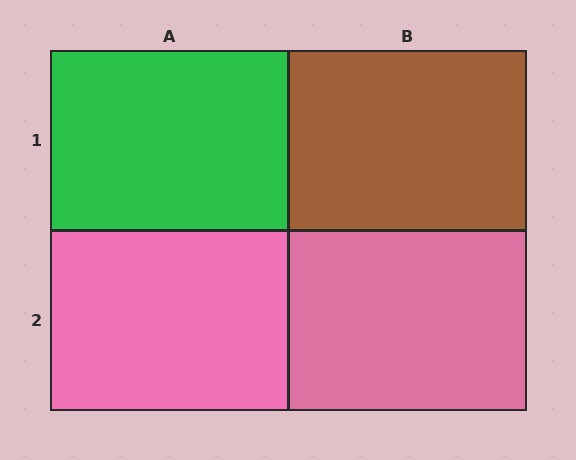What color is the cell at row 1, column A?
Green.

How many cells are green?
1 cell is green.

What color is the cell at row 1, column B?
Brown.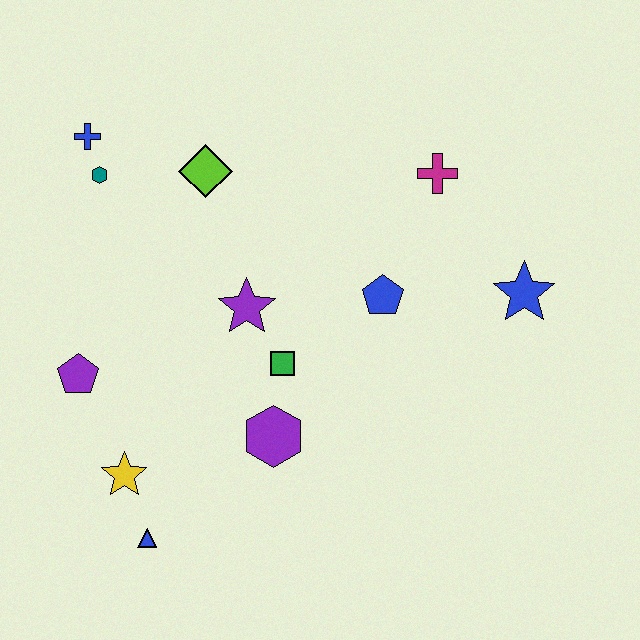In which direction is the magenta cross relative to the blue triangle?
The magenta cross is above the blue triangle.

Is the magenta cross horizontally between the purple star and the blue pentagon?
No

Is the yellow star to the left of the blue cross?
No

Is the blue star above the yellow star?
Yes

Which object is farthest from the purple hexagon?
The blue cross is farthest from the purple hexagon.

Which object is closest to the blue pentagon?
The green square is closest to the blue pentagon.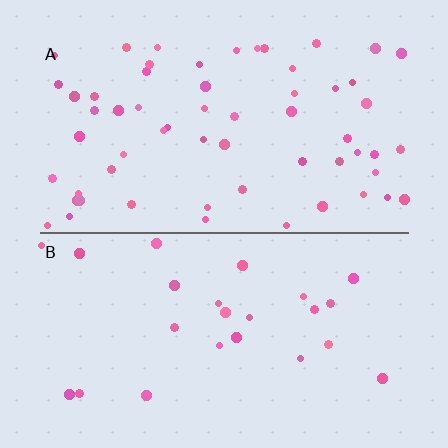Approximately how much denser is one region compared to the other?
Approximately 2.4× — region A over region B.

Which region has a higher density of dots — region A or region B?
A (the top).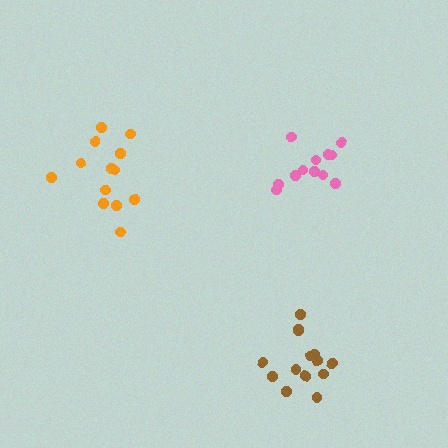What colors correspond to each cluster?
The clusters are colored: orange, pink, brown.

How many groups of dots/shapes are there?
There are 3 groups.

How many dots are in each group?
Group 1: 13 dots, Group 2: 12 dots, Group 3: 14 dots (39 total).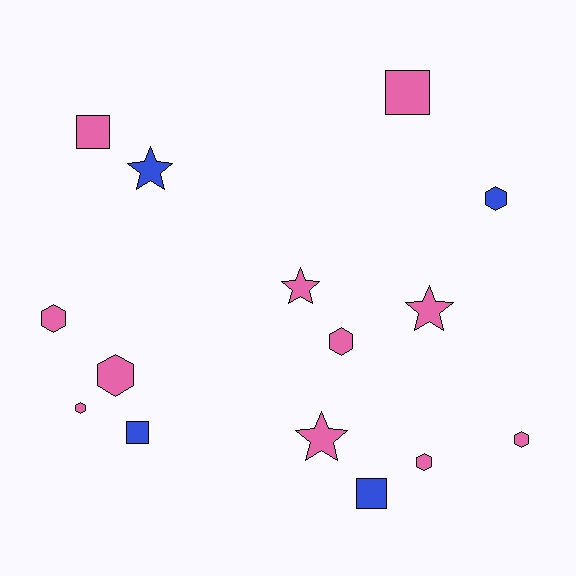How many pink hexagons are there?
There are 6 pink hexagons.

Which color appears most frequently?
Pink, with 11 objects.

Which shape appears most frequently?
Hexagon, with 7 objects.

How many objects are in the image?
There are 15 objects.